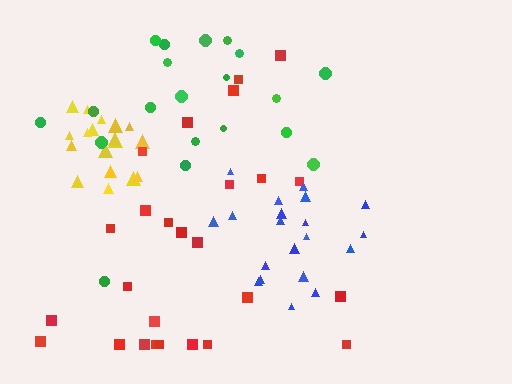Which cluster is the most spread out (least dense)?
Green.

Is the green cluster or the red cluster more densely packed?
Red.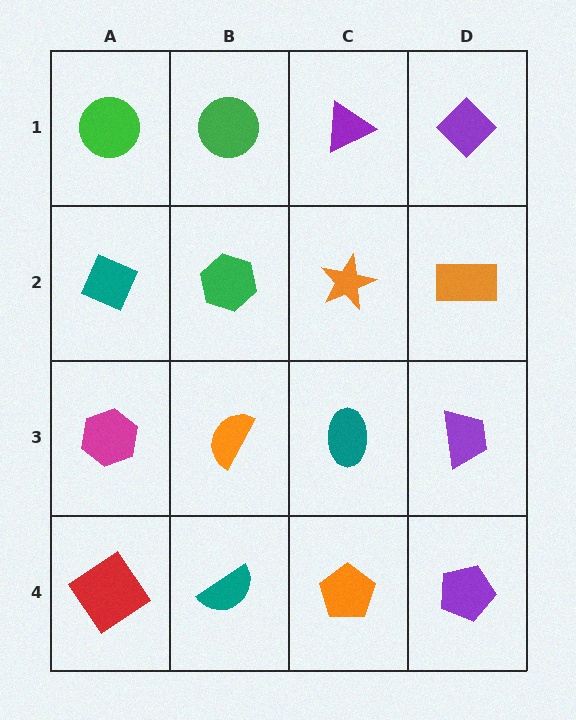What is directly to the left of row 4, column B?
A red diamond.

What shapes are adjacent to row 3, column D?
An orange rectangle (row 2, column D), a purple pentagon (row 4, column D), a teal ellipse (row 3, column C).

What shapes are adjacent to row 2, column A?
A green circle (row 1, column A), a magenta hexagon (row 3, column A), a green hexagon (row 2, column B).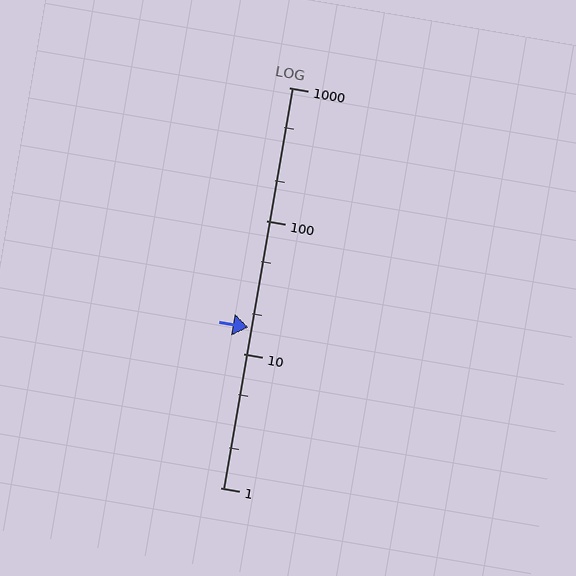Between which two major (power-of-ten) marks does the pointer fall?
The pointer is between 10 and 100.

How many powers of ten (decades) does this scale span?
The scale spans 3 decades, from 1 to 1000.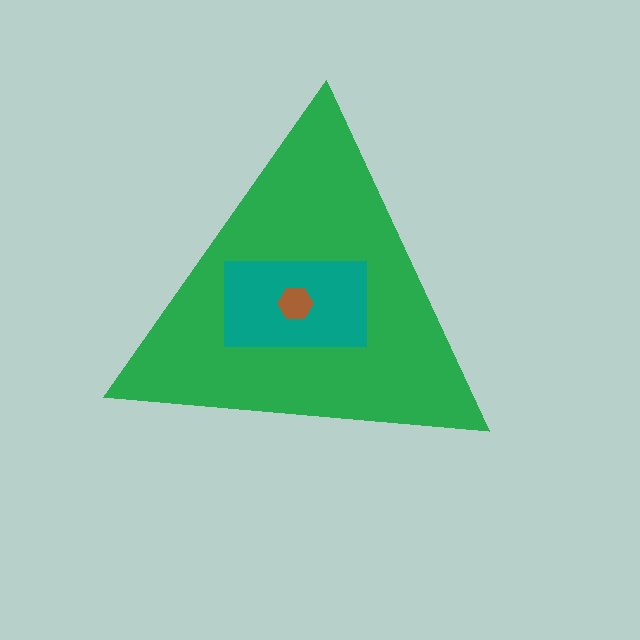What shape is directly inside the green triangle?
The teal rectangle.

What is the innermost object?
The brown hexagon.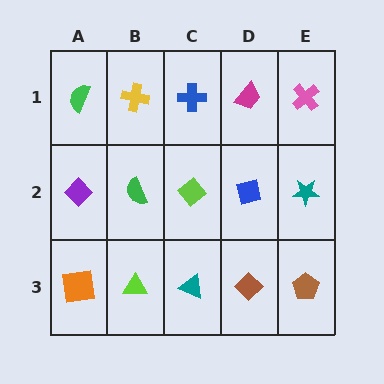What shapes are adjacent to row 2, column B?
A yellow cross (row 1, column B), a lime triangle (row 3, column B), a purple diamond (row 2, column A), a lime diamond (row 2, column C).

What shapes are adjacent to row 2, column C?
A blue cross (row 1, column C), a teal triangle (row 3, column C), a green semicircle (row 2, column B), a blue square (row 2, column D).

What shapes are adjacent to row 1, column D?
A blue square (row 2, column D), a blue cross (row 1, column C), a pink cross (row 1, column E).